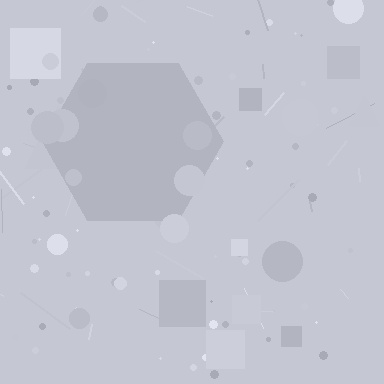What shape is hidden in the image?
A hexagon is hidden in the image.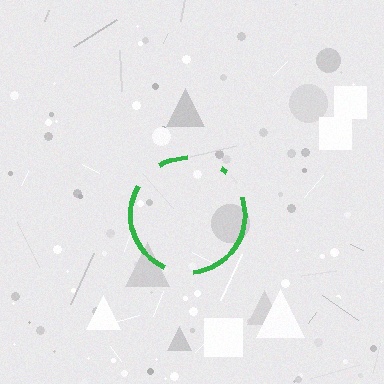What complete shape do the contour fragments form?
The contour fragments form a circle.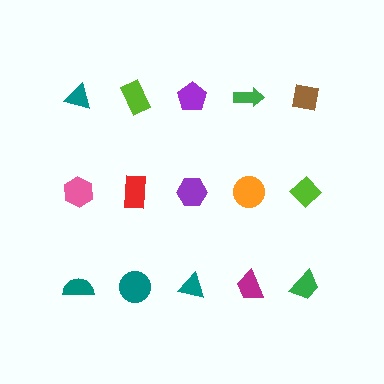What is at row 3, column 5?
A green trapezoid.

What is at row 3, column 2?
A teal circle.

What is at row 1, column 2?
A lime rectangle.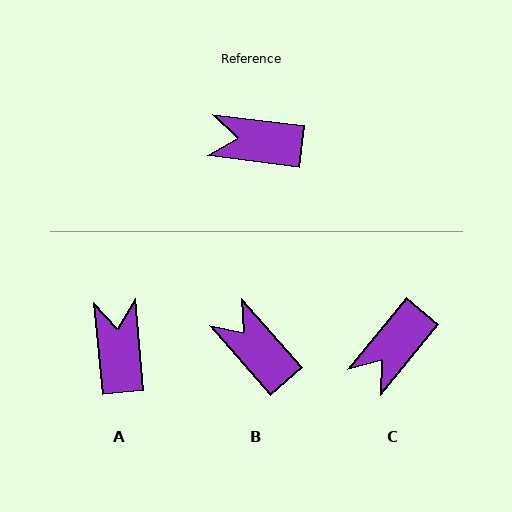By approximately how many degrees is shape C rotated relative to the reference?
Approximately 58 degrees counter-clockwise.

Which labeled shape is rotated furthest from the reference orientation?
A, about 78 degrees away.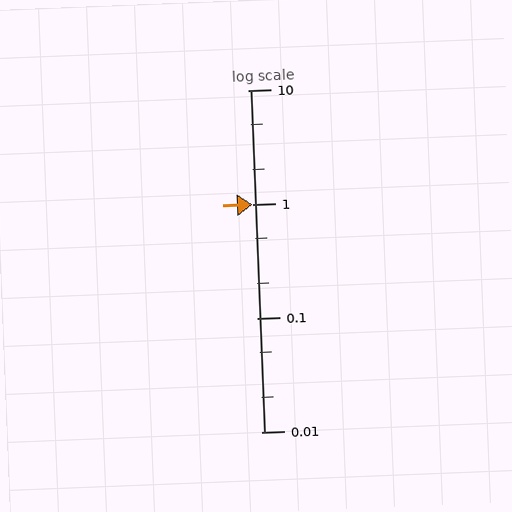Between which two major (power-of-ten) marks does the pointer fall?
The pointer is between 1 and 10.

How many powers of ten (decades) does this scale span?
The scale spans 3 decades, from 0.01 to 10.